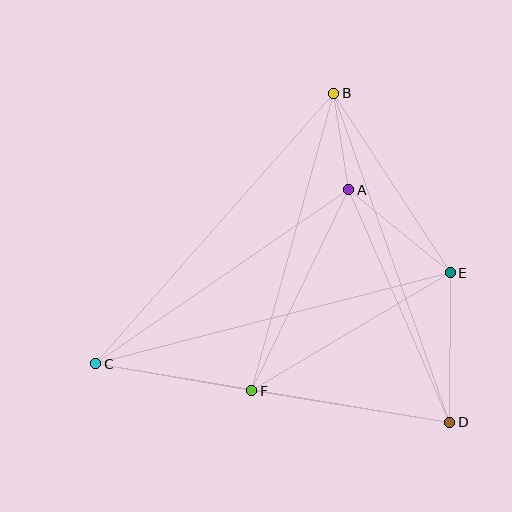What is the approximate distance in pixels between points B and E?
The distance between B and E is approximately 214 pixels.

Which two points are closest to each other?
Points A and B are closest to each other.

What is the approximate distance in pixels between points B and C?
The distance between B and C is approximately 360 pixels.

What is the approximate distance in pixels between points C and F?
The distance between C and F is approximately 159 pixels.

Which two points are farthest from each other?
Points C and E are farthest from each other.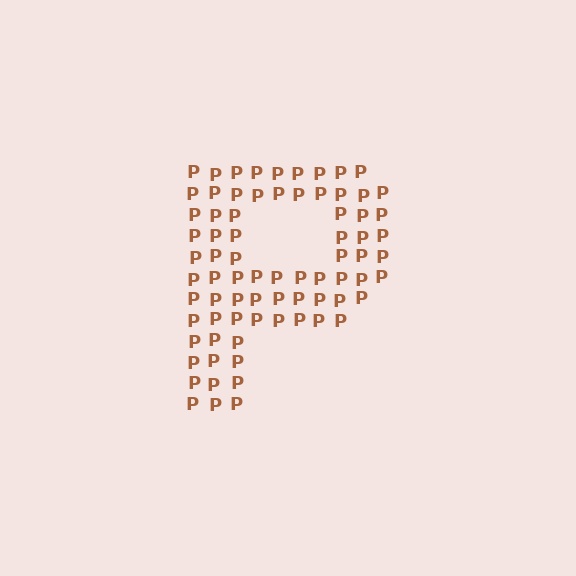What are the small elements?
The small elements are letter P's.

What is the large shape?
The large shape is the letter P.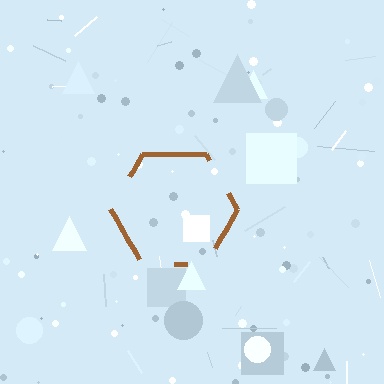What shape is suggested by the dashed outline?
The dashed outline suggests a hexagon.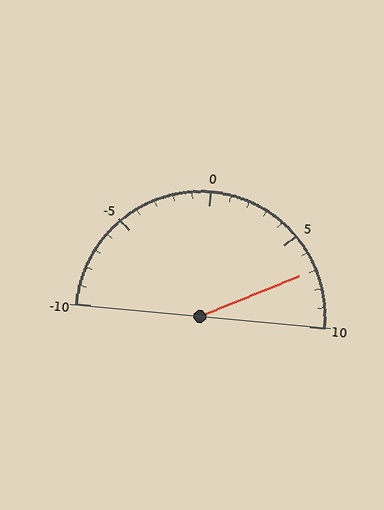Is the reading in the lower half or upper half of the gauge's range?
The reading is in the upper half of the range (-10 to 10).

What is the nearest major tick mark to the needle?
The nearest major tick mark is 5.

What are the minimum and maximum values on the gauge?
The gauge ranges from -10 to 10.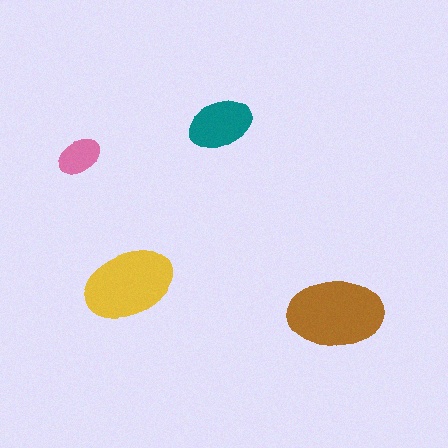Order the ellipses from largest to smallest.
the brown one, the yellow one, the teal one, the pink one.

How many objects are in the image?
There are 4 objects in the image.